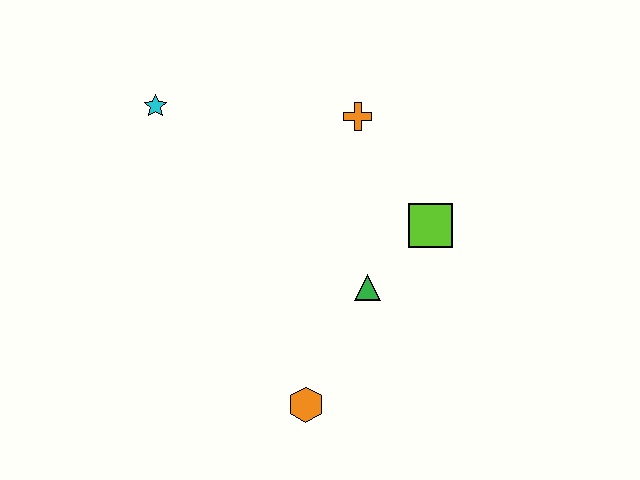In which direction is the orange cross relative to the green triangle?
The orange cross is above the green triangle.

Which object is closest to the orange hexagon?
The green triangle is closest to the orange hexagon.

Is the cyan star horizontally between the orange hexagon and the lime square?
No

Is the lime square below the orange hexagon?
No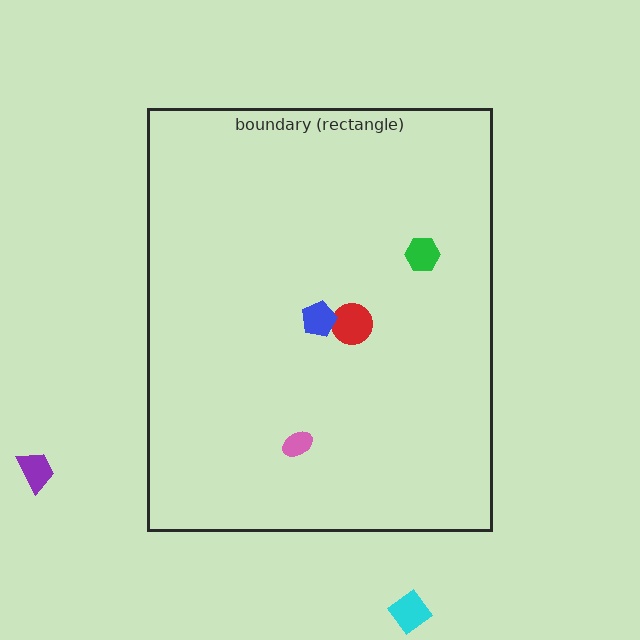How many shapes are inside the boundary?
4 inside, 2 outside.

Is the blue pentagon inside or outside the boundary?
Inside.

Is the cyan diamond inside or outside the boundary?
Outside.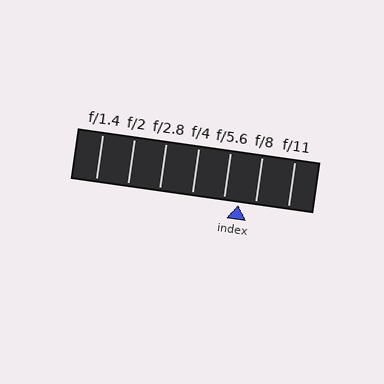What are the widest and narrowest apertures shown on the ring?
The widest aperture shown is f/1.4 and the narrowest is f/11.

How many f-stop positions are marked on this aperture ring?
There are 7 f-stop positions marked.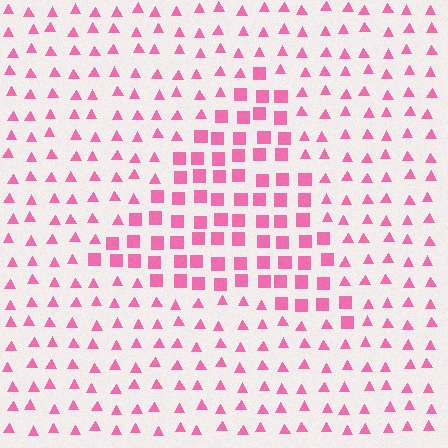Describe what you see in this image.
The image is filled with small pink elements arranged in a uniform grid. A triangle-shaped region contains squares, while the surrounding area contains triangles. The boundary is defined purely by the change in element shape.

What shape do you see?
I see a triangle.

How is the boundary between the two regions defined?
The boundary is defined by a change in element shape: squares inside vs. triangles outside. All elements share the same color and spacing.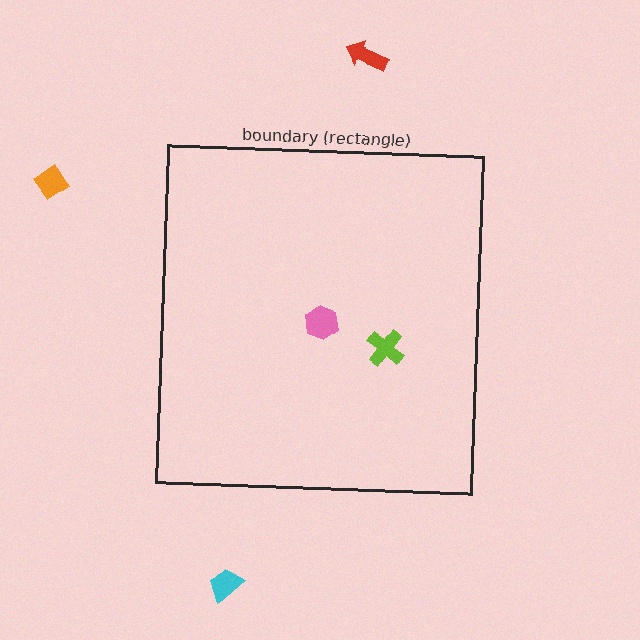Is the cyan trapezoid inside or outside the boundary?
Outside.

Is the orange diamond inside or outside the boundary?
Outside.